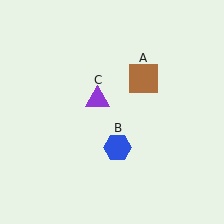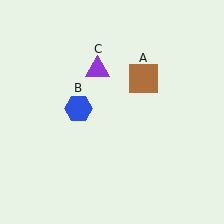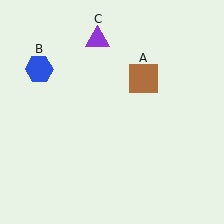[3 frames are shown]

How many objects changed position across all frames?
2 objects changed position: blue hexagon (object B), purple triangle (object C).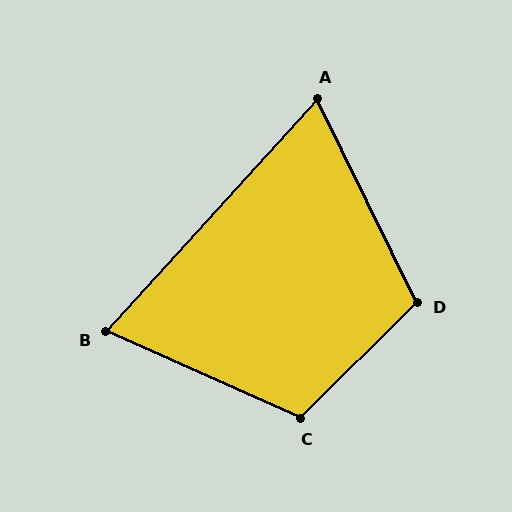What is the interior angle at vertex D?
Approximately 108 degrees (obtuse).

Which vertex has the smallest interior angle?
A, at approximately 69 degrees.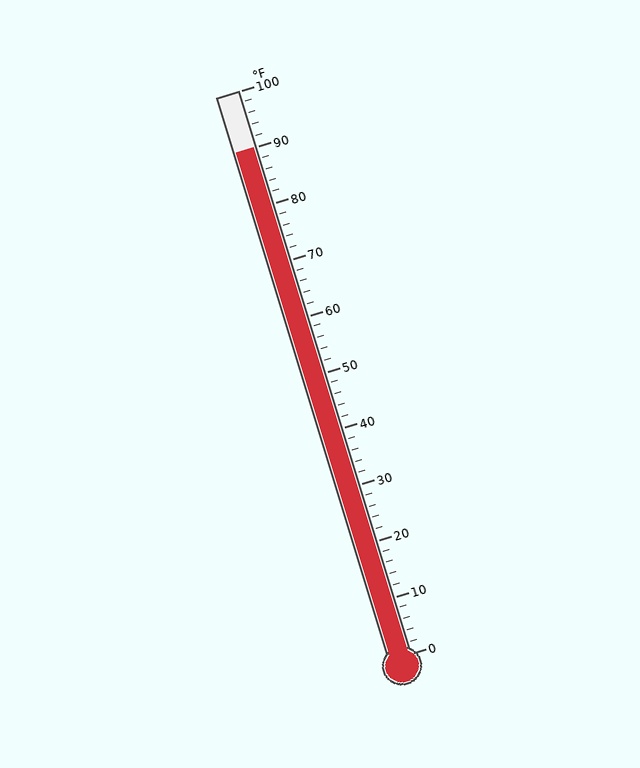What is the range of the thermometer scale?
The thermometer scale ranges from 0°F to 100°F.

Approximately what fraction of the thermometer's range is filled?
The thermometer is filled to approximately 90% of its range.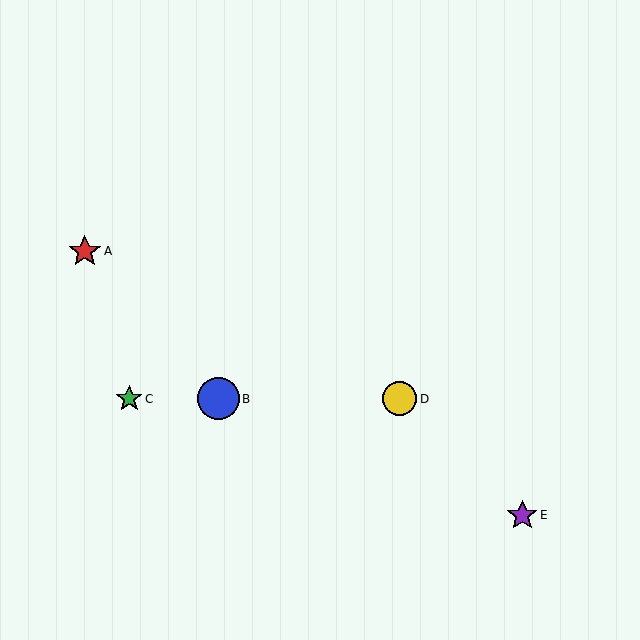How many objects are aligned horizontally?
3 objects (B, C, D) are aligned horizontally.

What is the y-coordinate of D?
Object D is at y≈399.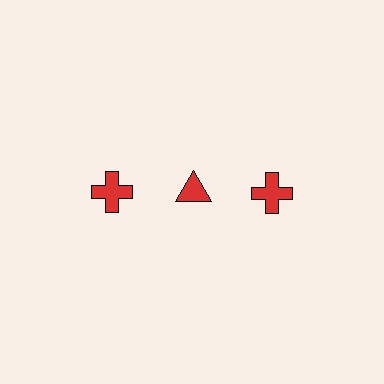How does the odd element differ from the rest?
It has a different shape: triangle instead of cross.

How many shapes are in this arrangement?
There are 3 shapes arranged in a grid pattern.